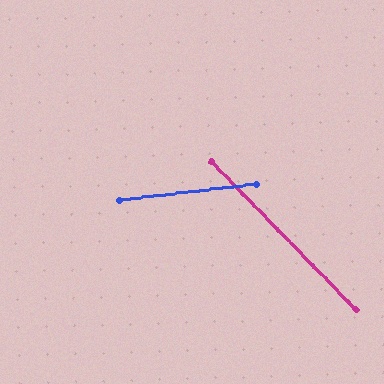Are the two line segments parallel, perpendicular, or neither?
Neither parallel nor perpendicular — they differ by about 52°.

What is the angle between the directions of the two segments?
Approximately 52 degrees.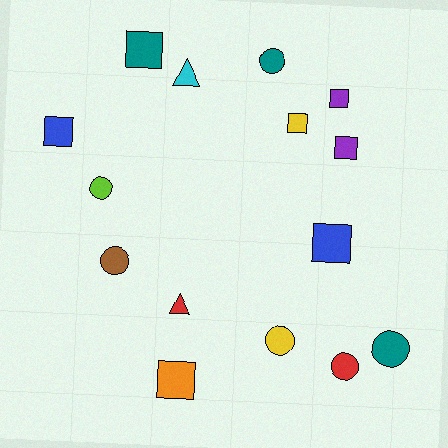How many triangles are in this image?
There are 2 triangles.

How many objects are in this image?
There are 15 objects.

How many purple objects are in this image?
There are 2 purple objects.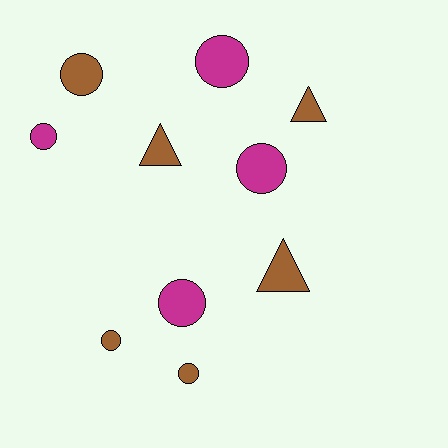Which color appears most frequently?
Brown, with 6 objects.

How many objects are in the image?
There are 10 objects.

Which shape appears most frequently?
Circle, with 7 objects.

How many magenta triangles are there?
There are no magenta triangles.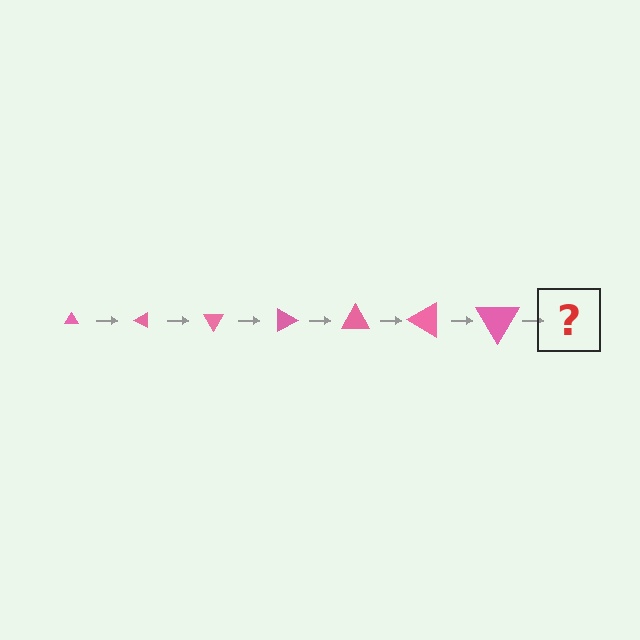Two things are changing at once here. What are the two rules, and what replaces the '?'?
The two rules are that the triangle grows larger each step and it rotates 30 degrees each step. The '?' should be a triangle, larger than the previous one and rotated 210 degrees from the start.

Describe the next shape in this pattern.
It should be a triangle, larger than the previous one and rotated 210 degrees from the start.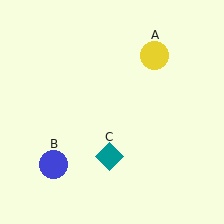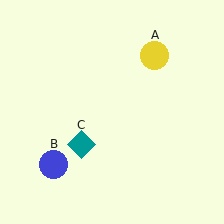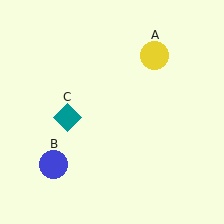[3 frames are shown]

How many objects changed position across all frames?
1 object changed position: teal diamond (object C).